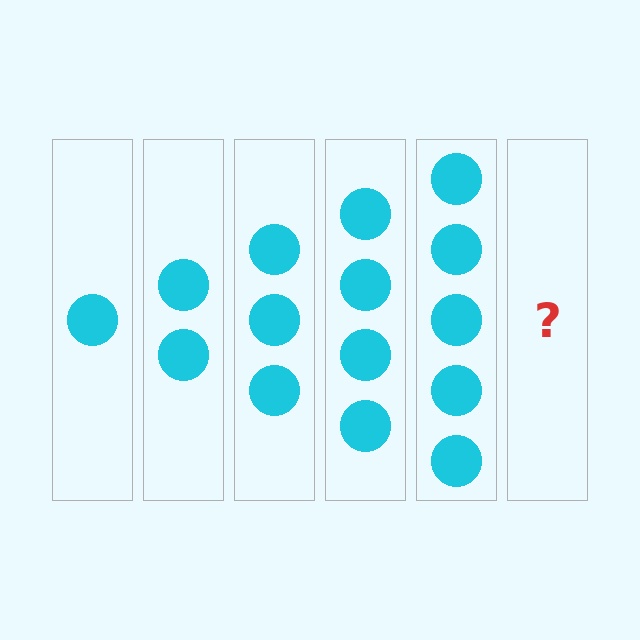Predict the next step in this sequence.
The next step is 6 circles.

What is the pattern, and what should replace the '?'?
The pattern is that each step adds one more circle. The '?' should be 6 circles.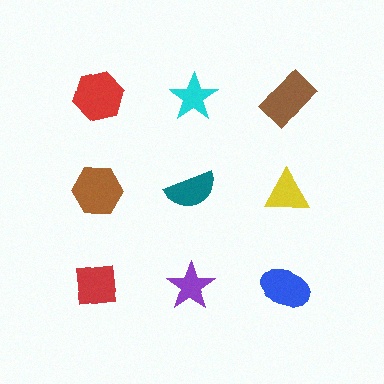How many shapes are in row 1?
3 shapes.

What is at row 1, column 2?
A cyan star.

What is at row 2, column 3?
A yellow triangle.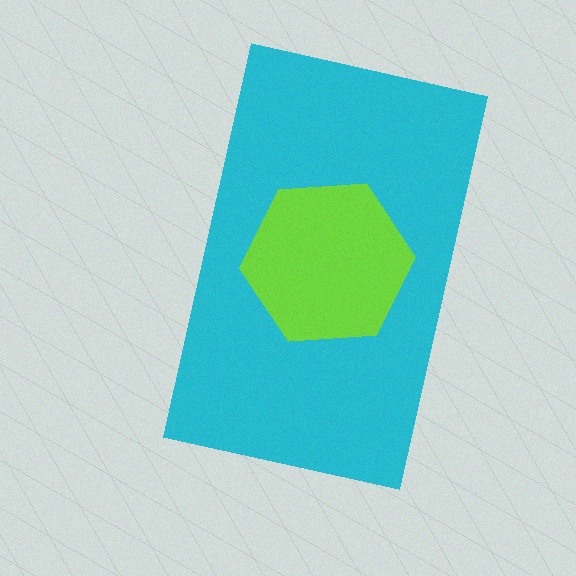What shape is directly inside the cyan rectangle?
The lime hexagon.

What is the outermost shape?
The cyan rectangle.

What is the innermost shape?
The lime hexagon.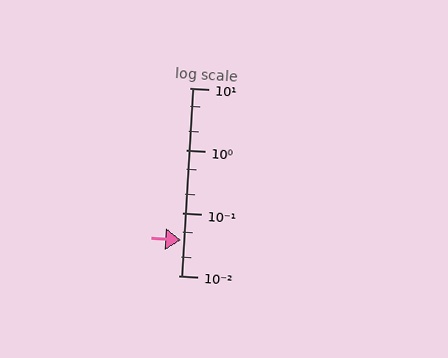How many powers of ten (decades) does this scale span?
The scale spans 3 decades, from 0.01 to 10.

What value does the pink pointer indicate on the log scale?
The pointer indicates approximately 0.037.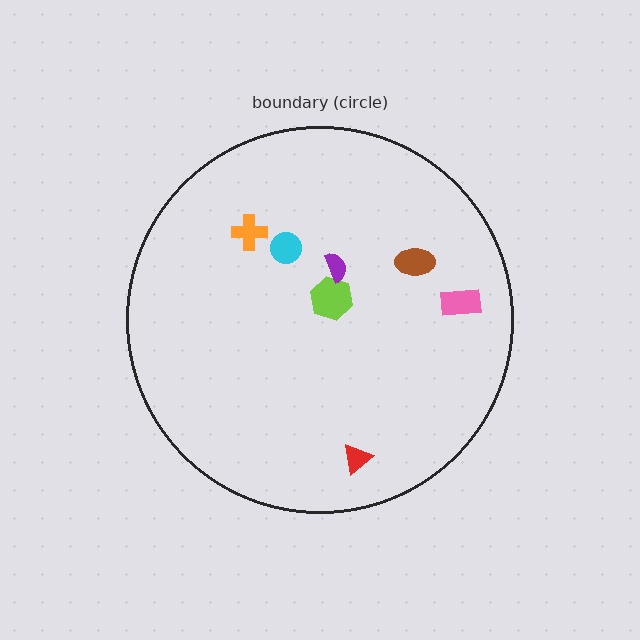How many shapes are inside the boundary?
7 inside, 0 outside.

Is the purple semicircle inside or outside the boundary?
Inside.